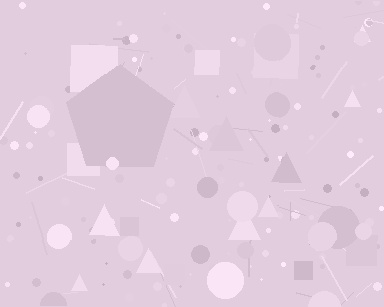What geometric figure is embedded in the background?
A pentagon is embedded in the background.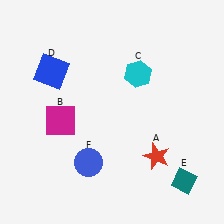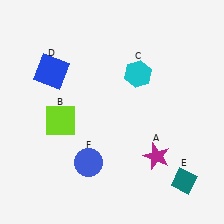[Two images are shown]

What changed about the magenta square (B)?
In Image 1, B is magenta. In Image 2, it changed to lime.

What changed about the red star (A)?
In Image 1, A is red. In Image 2, it changed to magenta.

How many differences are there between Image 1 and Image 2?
There are 2 differences between the two images.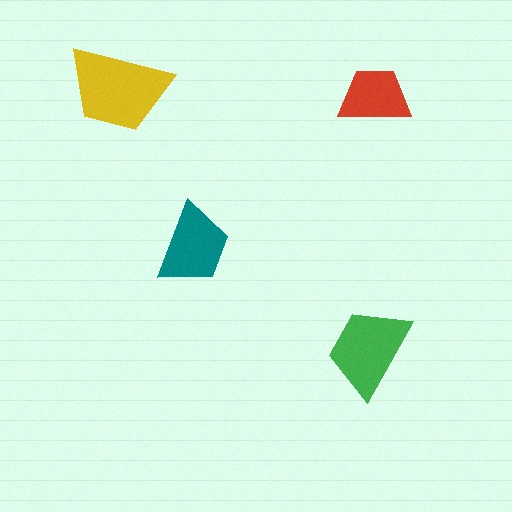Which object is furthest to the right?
The red trapezoid is rightmost.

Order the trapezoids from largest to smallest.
the yellow one, the green one, the teal one, the red one.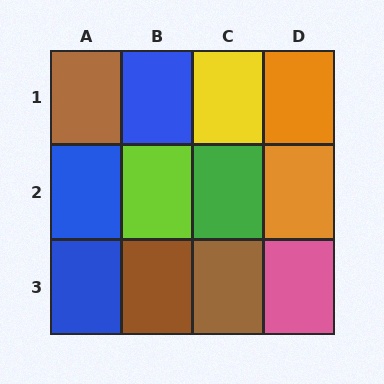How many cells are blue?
3 cells are blue.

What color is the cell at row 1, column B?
Blue.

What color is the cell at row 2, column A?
Blue.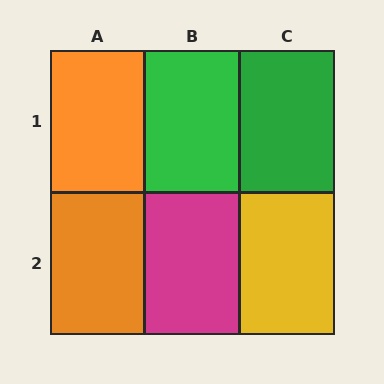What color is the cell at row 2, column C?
Yellow.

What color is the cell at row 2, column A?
Orange.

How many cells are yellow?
1 cell is yellow.